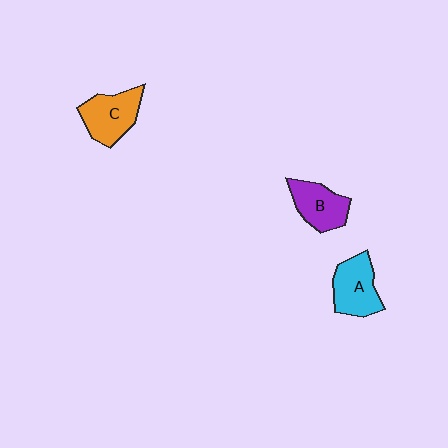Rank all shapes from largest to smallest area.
From largest to smallest: C (orange), A (cyan), B (purple).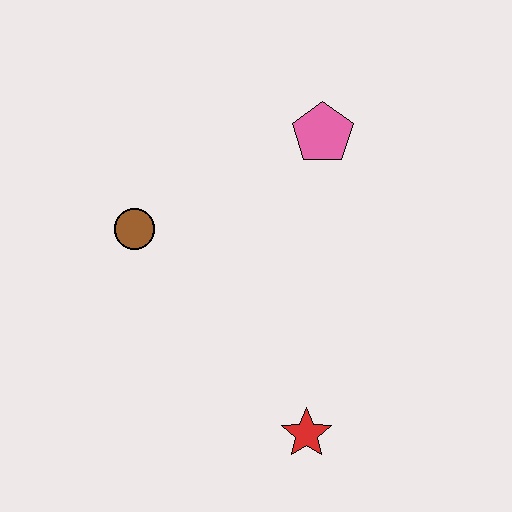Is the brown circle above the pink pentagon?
No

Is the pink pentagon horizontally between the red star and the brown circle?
No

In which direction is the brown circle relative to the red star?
The brown circle is above the red star.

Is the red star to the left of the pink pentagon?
Yes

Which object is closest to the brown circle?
The pink pentagon is closest to the brown circle.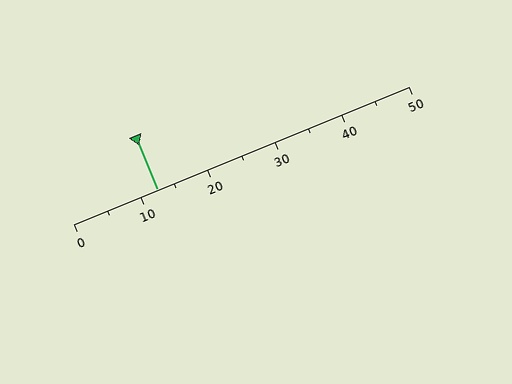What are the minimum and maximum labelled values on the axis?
The axis runs from 0 to 50.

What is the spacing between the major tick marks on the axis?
The major ticks are spaced 10 apart.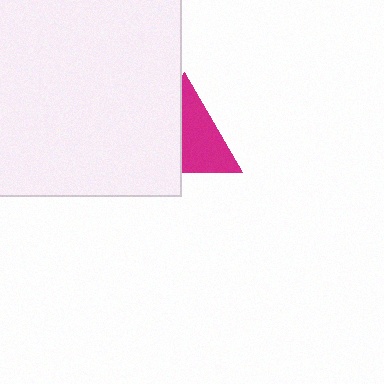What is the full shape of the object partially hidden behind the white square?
The partially hidden object is a magenta triangle.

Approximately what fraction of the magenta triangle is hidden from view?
Roughly 45% of the magenta triangle is hidden behind the white square.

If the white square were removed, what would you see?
You would see the complete magenta triangle.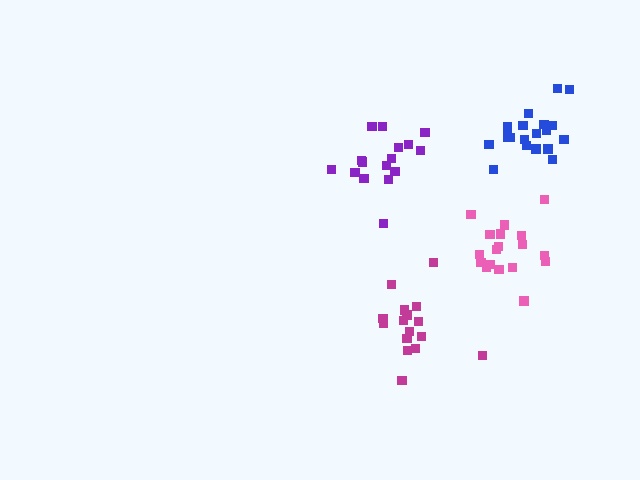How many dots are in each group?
Group 1: 16 dots, Group 2: 18 dots, Group 3: 16 dots, Group 4: 19 dots (69 total).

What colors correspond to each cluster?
The clusters are colored: magenta, pink, purple, blue.